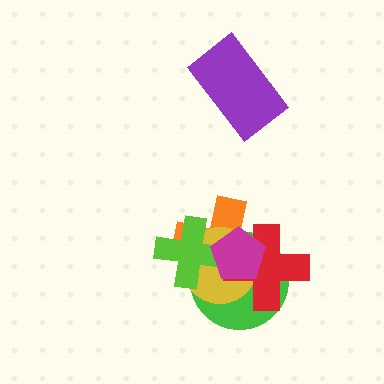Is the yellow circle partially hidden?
Yes, it is partially covered by another shape.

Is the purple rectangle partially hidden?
No, no other shape covers it.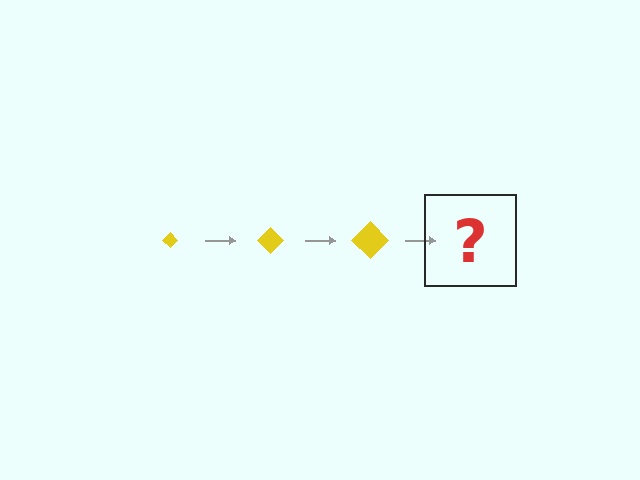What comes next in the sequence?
The next element should be a yellow diamond, larger than the previous one.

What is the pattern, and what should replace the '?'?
The pattern is that the diamond gets progressively larger each step. The '?' should be a yellow diamond, larger than the previous one.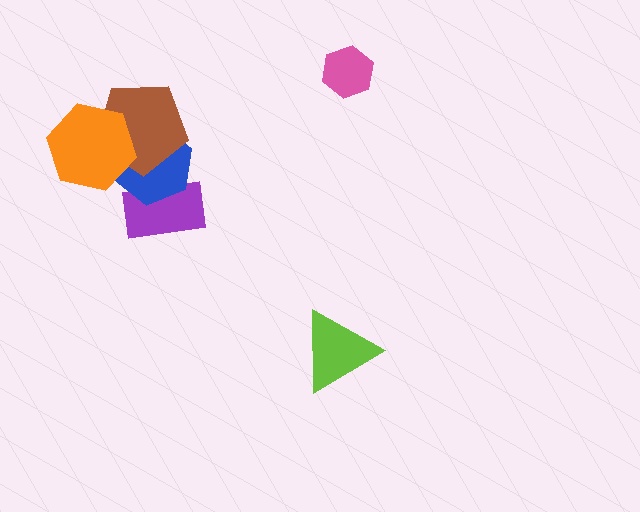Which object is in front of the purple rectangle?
The blue hexagon is in front of the purple rectangle.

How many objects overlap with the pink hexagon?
0 objects overlap with the pink hexagon.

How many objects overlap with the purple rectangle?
1 object overlaps with the purple rectangle.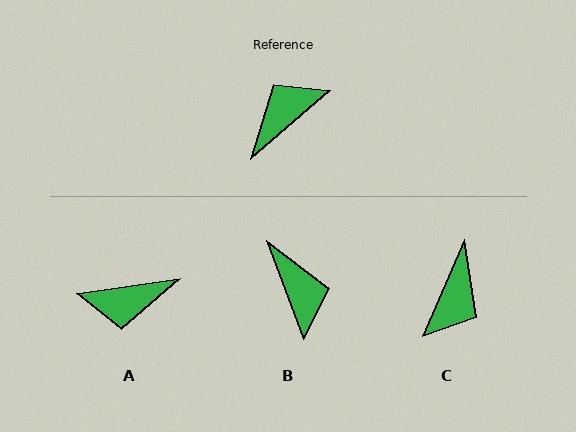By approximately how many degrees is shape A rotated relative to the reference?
Approximately 147 degrees counter-clockwise.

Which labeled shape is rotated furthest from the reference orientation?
C, about 154 degrees away.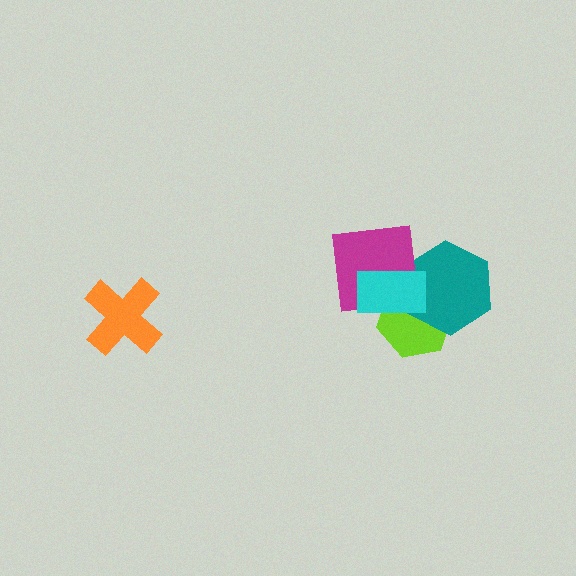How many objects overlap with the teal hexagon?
3 objects overlap with the teal hexagon.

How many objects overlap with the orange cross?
0 objects overlap with the orange cross.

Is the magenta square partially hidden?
Yes, it is partially covered by another shape.